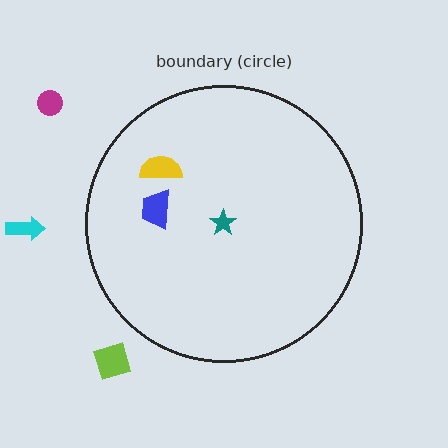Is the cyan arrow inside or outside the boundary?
Outside.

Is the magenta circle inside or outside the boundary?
Outside.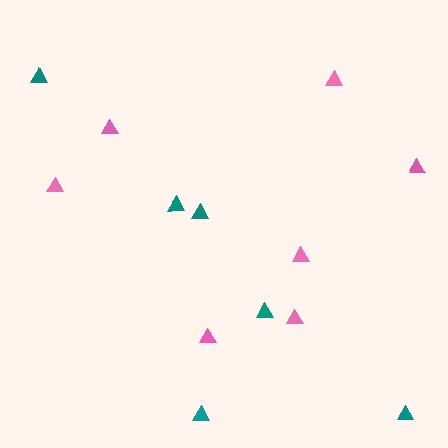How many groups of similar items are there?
There are 2 groups: one group of pink triangles (7) and one group of teal triangles (6).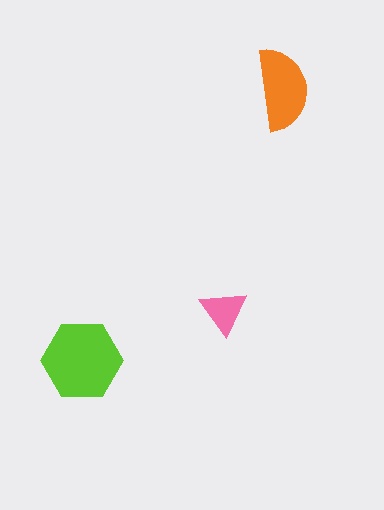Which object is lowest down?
The lime hexagon is bottommost.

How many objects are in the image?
There are 3 objects in the image.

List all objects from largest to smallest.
The lime hexagon, the orange semicircle, the pink triangle.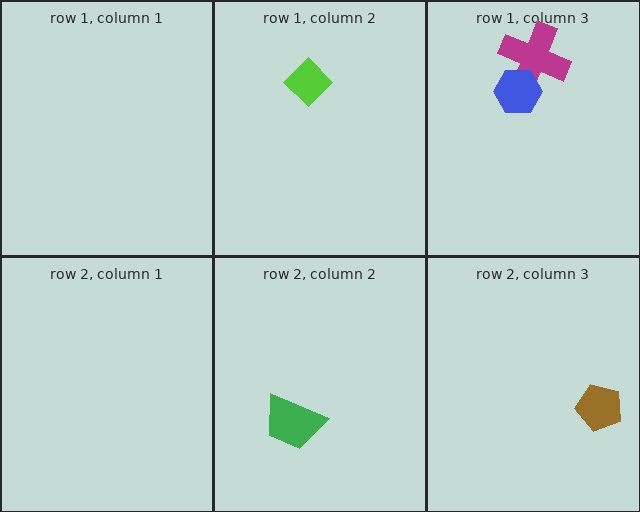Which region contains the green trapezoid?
The row 2, column 2 region.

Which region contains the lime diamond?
The row 1, column 2 region.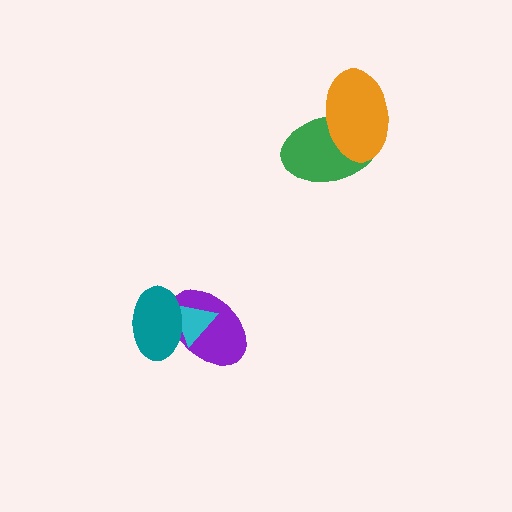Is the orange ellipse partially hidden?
No, no other shape covers it.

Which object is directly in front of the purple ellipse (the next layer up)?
The cyan triangle is directly in front of the purple ellipse.